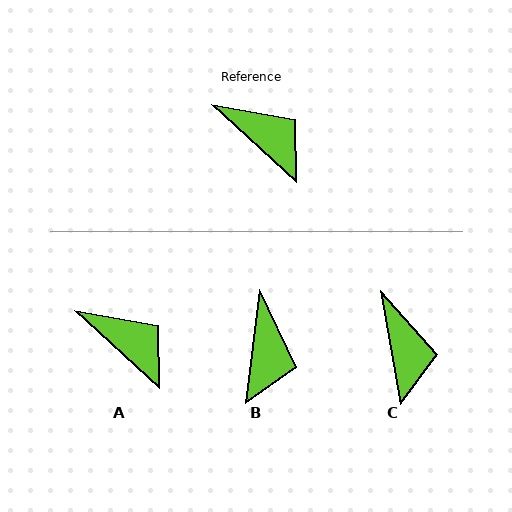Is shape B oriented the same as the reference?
No, it is off by about 55 degrees.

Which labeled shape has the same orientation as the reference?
A.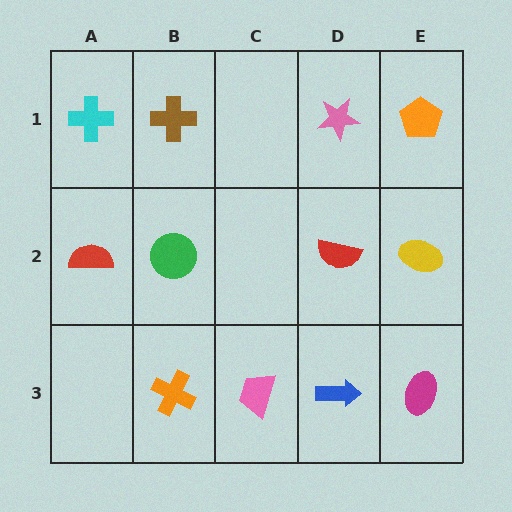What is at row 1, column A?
A cyan cross.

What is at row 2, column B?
A green circle.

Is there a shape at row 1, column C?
No, that cell is empty.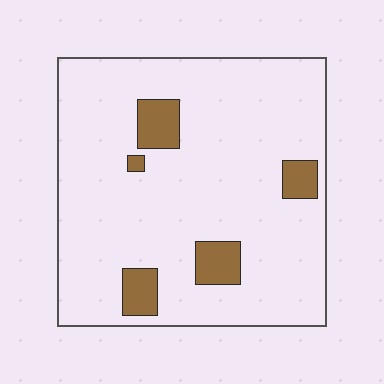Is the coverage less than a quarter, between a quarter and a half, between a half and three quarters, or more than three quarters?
Less than a quarter.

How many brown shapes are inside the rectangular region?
5.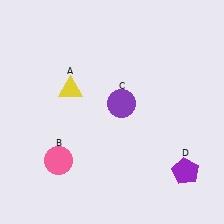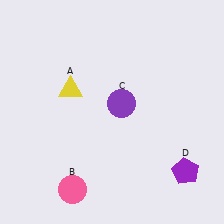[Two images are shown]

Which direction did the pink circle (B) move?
The pink circle (B) moved down.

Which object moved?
The pink circle (B) moved down.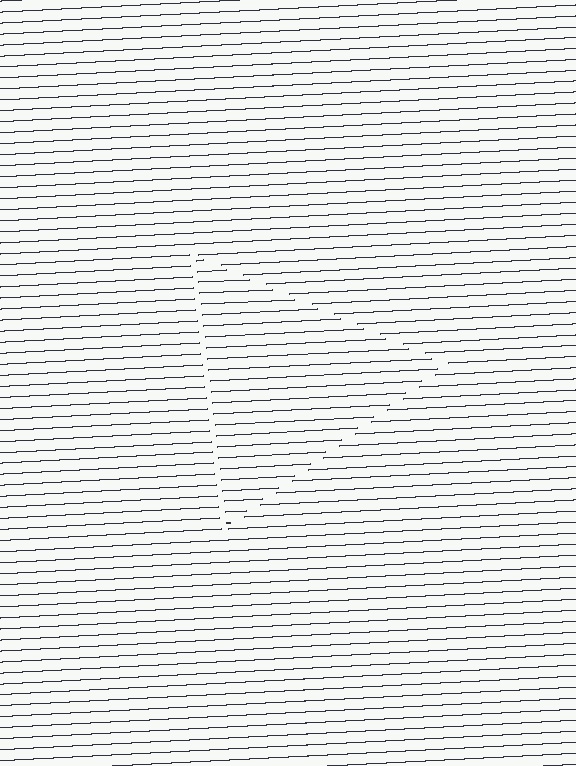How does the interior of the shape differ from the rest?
The interior of the shape contains the same grating, shifted by half a period — the contour is defined by the phase discontinuity where line-ends from the inner and outer gratings abut.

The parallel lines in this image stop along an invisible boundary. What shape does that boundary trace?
An illusory triangle. The interior of the shape contains the same grating, shifted by half a period — the contour is defined by the phase discontinuity where line-ends from the inner and outer gratings abut.